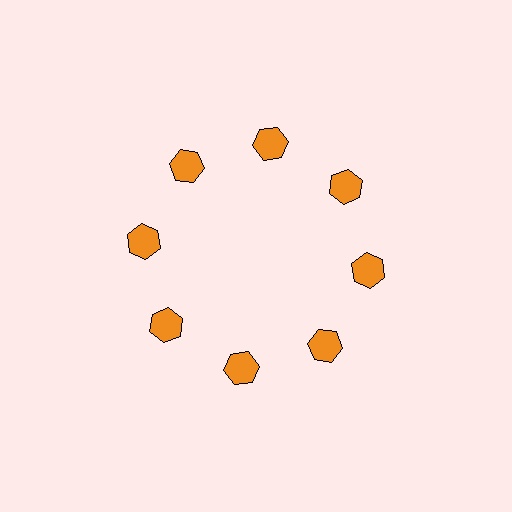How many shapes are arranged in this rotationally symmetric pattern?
There are 8 shapes, arranged in 8 groups of 1.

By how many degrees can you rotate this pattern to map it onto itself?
The pattern maps onto itself every 45 degrees of rotation.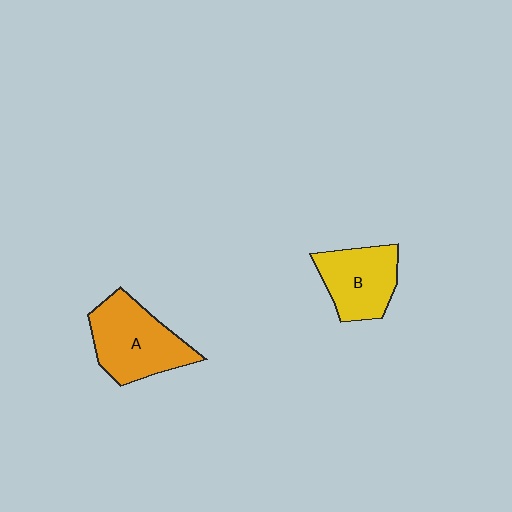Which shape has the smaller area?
Shape B (yellow).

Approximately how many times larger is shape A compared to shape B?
Approximately 1.2 times.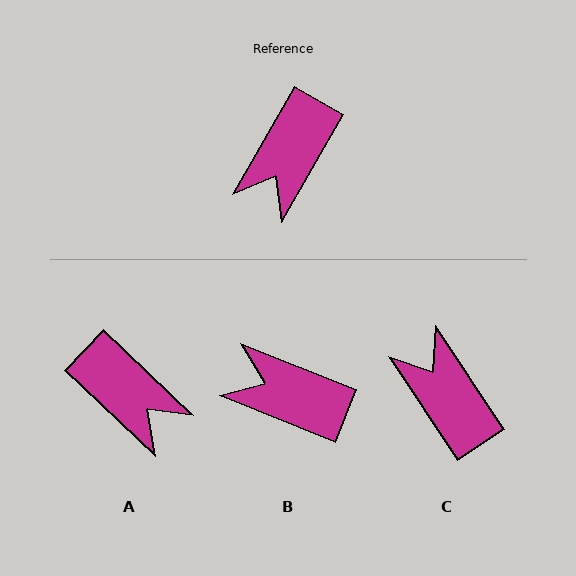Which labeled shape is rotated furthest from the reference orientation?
C, about 117 degrees away.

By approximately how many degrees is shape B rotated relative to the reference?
Approximately 82 degrees clockwise.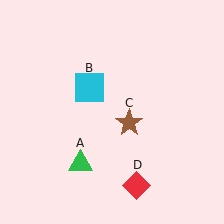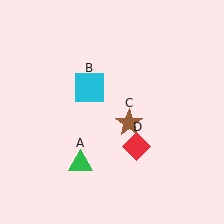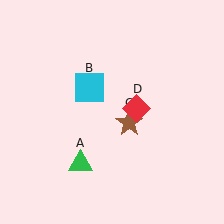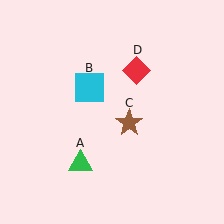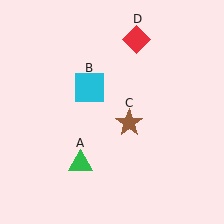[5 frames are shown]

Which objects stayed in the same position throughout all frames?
Green triangle (object A) and cyan square (object B) and brown star (object C) remained stationary.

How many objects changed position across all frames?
1 object changed position: red diamond (object D).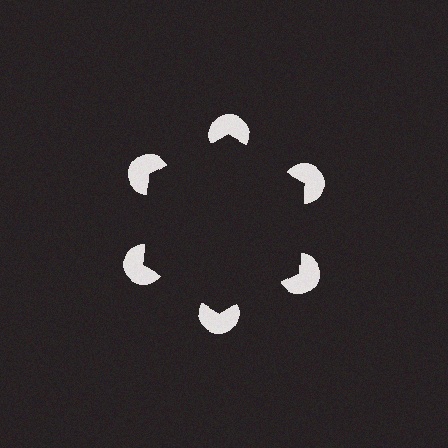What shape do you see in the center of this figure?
An illusory hexagon — its edges are inferred from the aligned wedge cuts in the pac-man discs, not physically drawn.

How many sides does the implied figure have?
6 sides.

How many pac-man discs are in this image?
There are 6 — one at each vertex of the illusory hexagon.